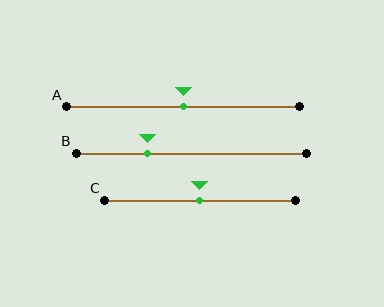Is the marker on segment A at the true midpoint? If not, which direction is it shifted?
Yes, the marker on segment A is at the true midpoint.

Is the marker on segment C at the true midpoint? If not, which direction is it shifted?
Yes, the marker on segment C is at the true midpoint.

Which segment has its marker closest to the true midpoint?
Segment A has its marker closest to the true midpoint.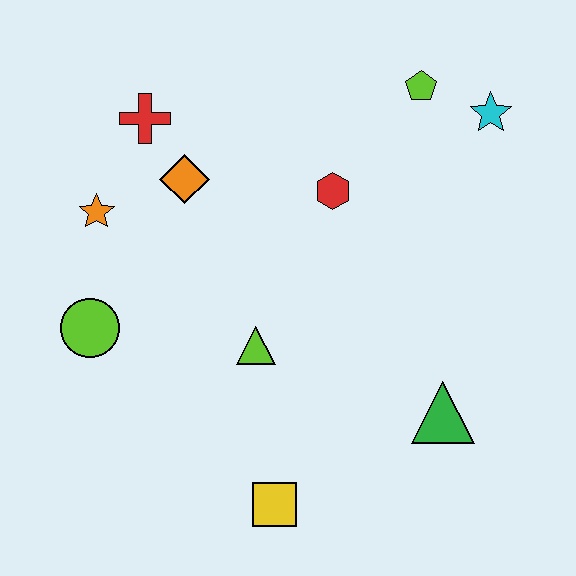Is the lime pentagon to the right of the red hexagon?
Yes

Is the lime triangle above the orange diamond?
No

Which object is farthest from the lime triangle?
The cyan star is farthest from the lime triangle.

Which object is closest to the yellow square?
The lime triangle is closest to the yellow square.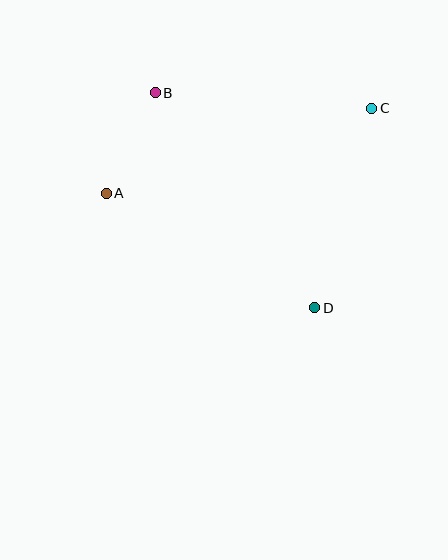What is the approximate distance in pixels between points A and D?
The distance between A and D is approximately 238 pixels.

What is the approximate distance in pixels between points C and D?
The distance between C and D is approximately 207 pixels.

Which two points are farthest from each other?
Points A and C are farthest from each other.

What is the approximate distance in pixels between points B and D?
The distance between B and D is approximately 268 pixels.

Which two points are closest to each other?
Points A and B are closest to each other.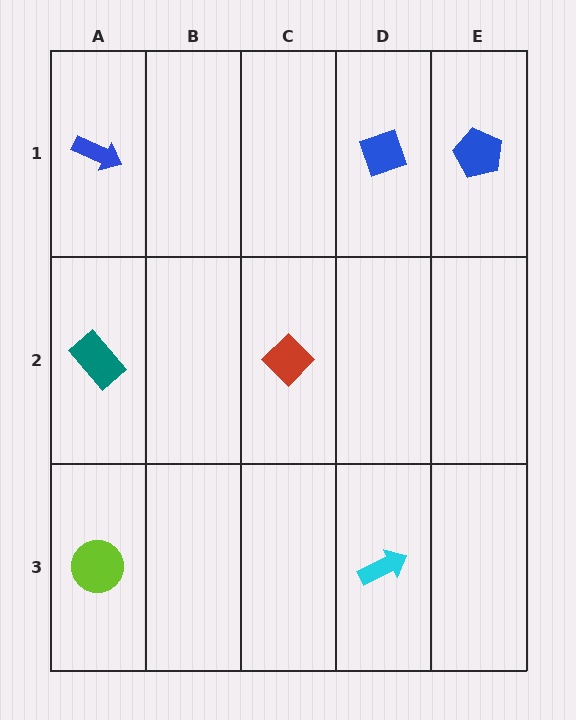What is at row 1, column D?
A blue diamond.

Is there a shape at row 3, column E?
No, that cell is empty.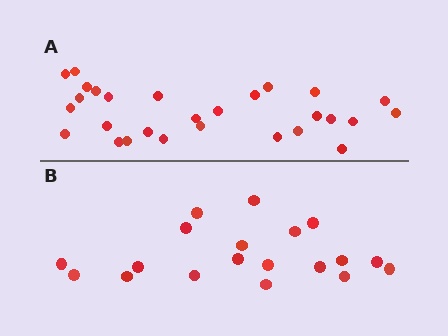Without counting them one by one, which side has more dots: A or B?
Region A (the top region) has more dots.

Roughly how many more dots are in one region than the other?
Region A has roughly 8 or so more dots than region B.